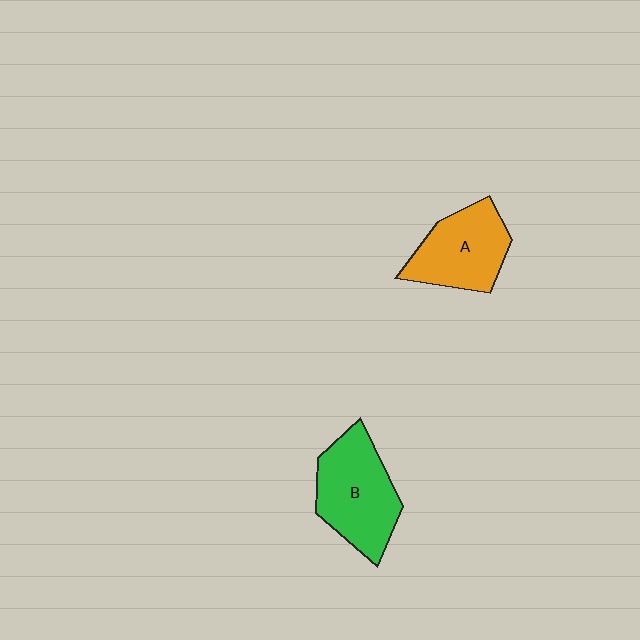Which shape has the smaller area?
Shape A (orange).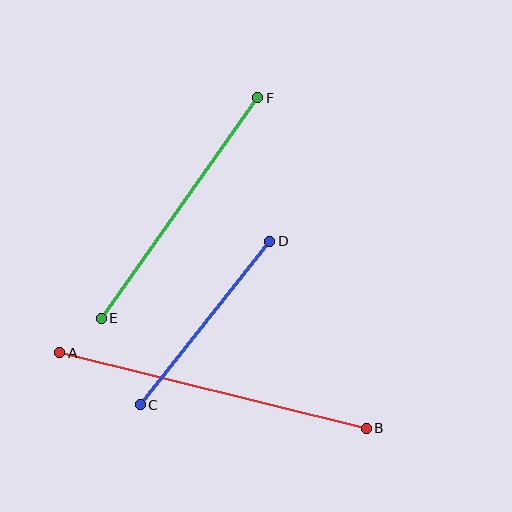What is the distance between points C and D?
The distance is approximately 209 pixels.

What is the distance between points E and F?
The distance is approximately 270 pixels.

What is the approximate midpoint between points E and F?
The midpoint is at approximately (180, 208) pixels.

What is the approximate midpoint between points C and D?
The midpoint is at approximately (205, 323) pixels.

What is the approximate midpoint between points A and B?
The midpoint is at approximately (213, 390) pixels.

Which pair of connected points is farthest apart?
Points A and B are farthest apart.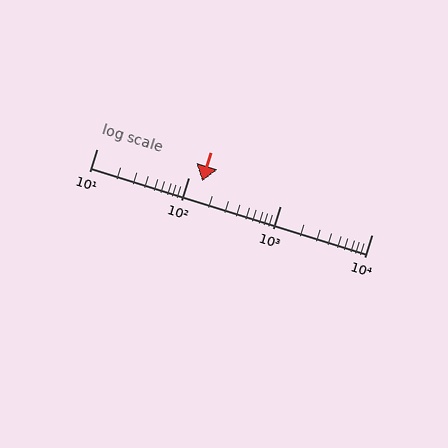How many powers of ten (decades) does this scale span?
The scale spans 3 decades, from 10 to 10000.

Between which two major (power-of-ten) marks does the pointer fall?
The pointer is between 100 and 1000.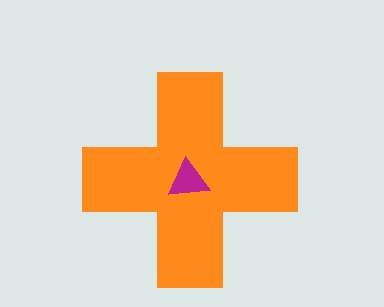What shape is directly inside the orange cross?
The magenta triangle.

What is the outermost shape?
The orange cross.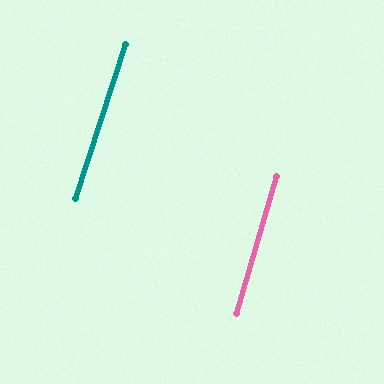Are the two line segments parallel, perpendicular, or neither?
Parallel — their directions differ by only 1.7°.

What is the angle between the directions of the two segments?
Approximately 2 degrees.